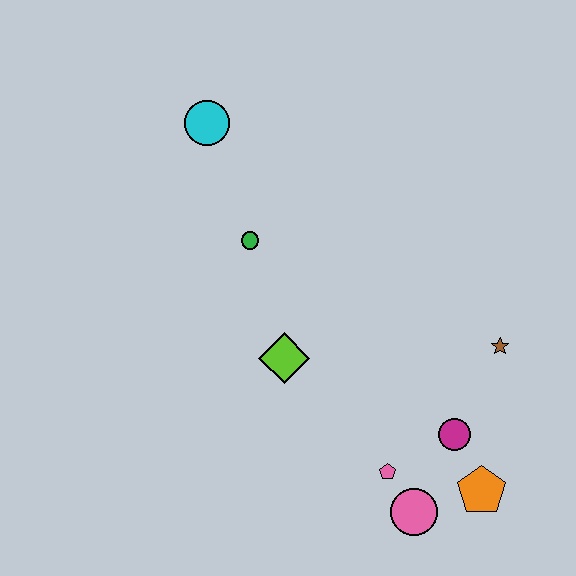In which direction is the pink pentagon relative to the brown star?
The pink pentagon is below the brown star.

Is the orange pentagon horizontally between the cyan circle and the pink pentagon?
No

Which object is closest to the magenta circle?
The orange pentagon is closest to the magenta circle.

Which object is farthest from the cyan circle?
The orange pentagon is farthest from the cyan circle.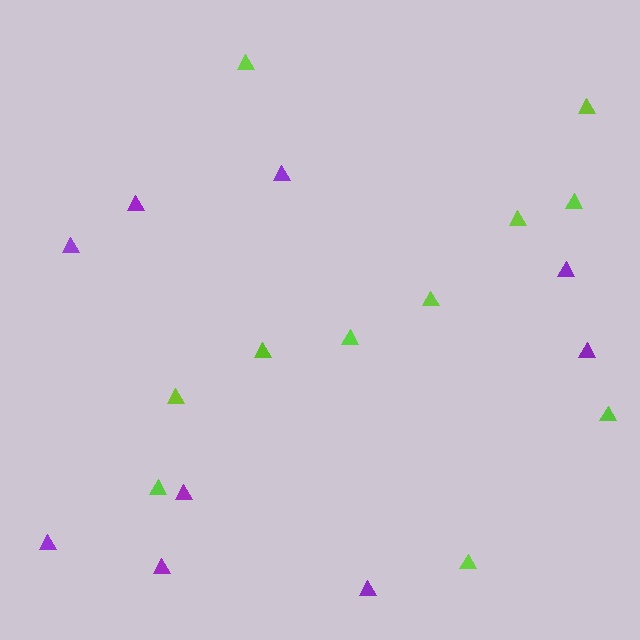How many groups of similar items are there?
There are 2 groups: one group of purple triangles (9) and one group of lime triangles (11).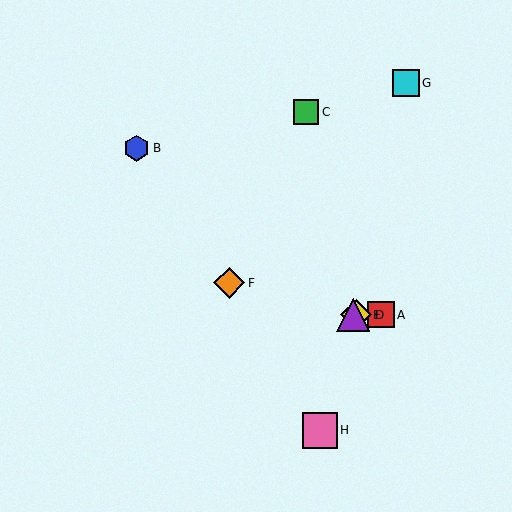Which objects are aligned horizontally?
Objects A, D, E are aligned horizontally.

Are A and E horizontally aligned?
Yes, both are at y≈315.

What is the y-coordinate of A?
Object A is at y≈315.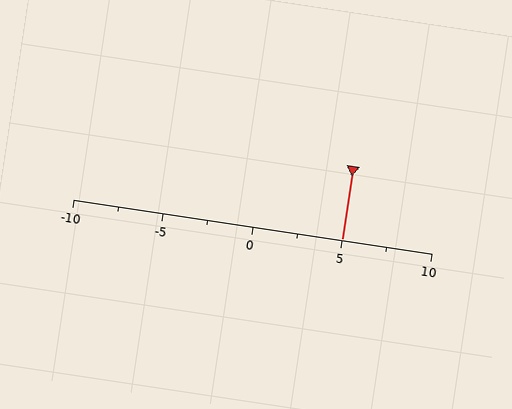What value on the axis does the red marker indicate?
The marker indicates approximately 5.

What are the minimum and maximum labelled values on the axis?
The axis runs from -10 to 10.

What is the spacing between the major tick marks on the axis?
The major ticks are spaced 5 apart.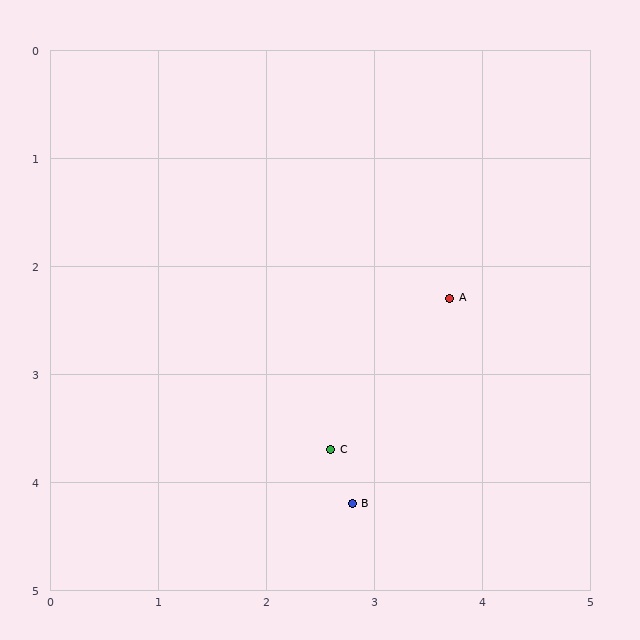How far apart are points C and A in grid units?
Points C and A are about 1.8 grid units apart.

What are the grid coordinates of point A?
Point A is at approximately (3.7, 2.3).